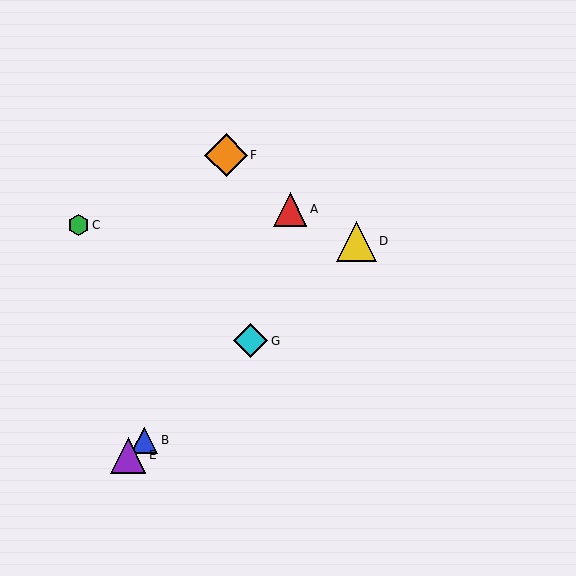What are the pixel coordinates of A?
Object A is at (290, 209).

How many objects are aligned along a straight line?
4 objects (B, D, E, G) are aligned along a straight line.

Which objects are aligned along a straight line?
Objects B, D, E, G are aligned along a straight line.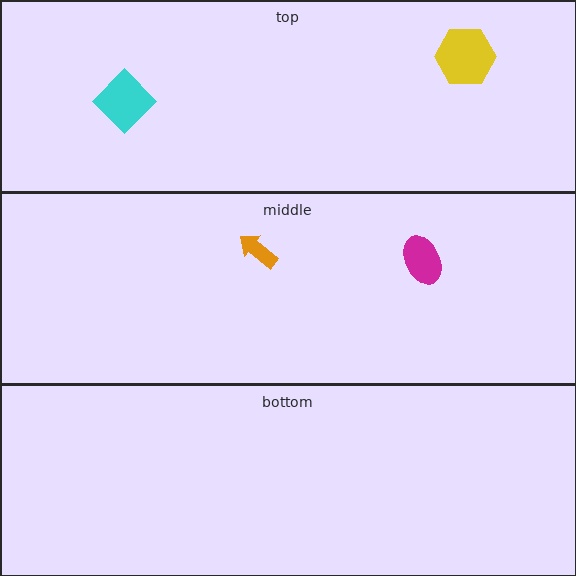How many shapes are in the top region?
2.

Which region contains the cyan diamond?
The top region.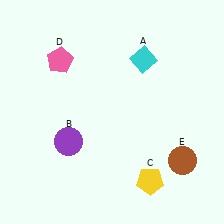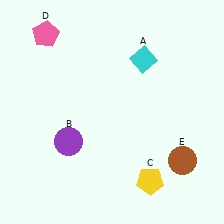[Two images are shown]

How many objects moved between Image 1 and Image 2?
1 object moved between the two images.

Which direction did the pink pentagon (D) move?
The pink pentagon (D) moved up.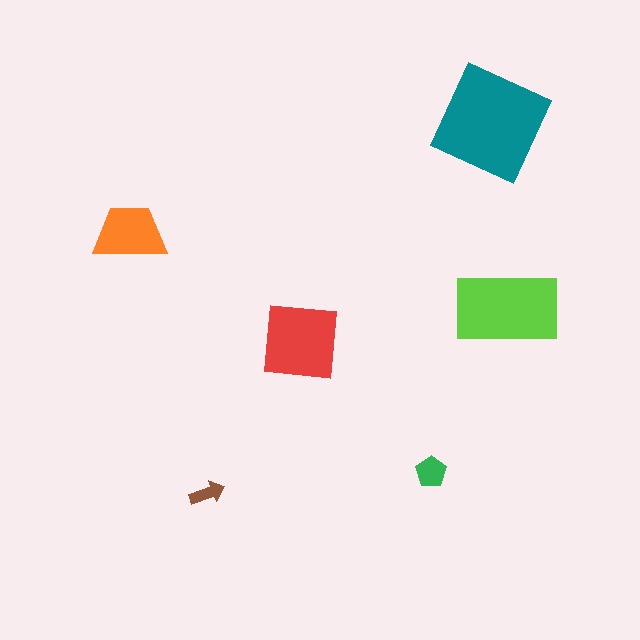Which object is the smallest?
The brown arrow.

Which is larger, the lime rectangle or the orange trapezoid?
The lime rectangle.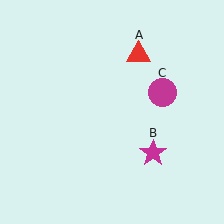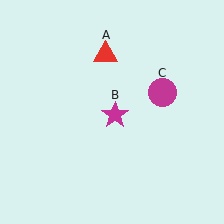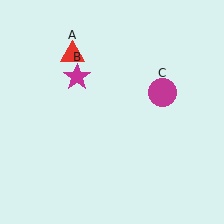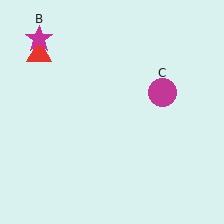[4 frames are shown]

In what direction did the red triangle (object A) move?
The red triangle (object A) moved left.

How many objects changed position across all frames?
2 objects changed position: red triangle (object A), magenta star (object B).